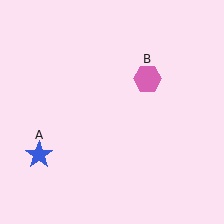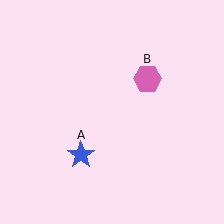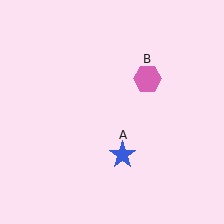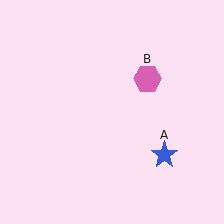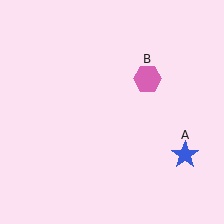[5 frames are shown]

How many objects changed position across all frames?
1 object changed position: blue star (object A).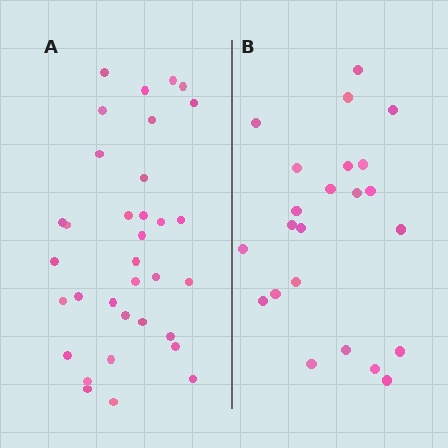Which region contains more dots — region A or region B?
Region A (the left region) has more dots.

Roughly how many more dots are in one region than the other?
Region A has roughly 12 or so more dots than region B.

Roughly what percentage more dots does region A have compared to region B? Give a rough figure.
About 50% more.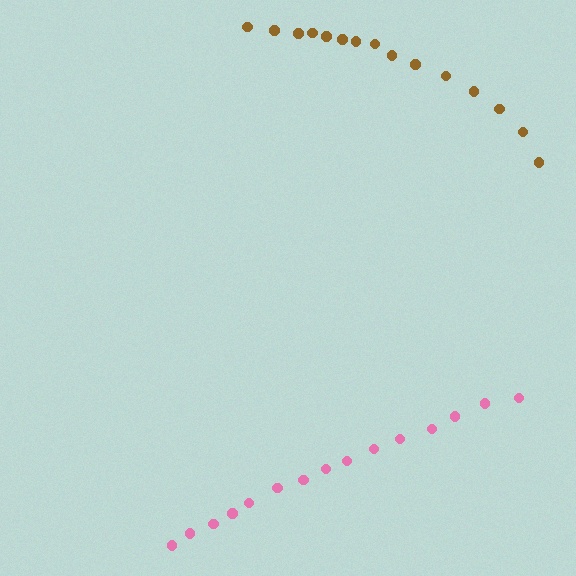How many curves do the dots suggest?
There are 2 distinct paths.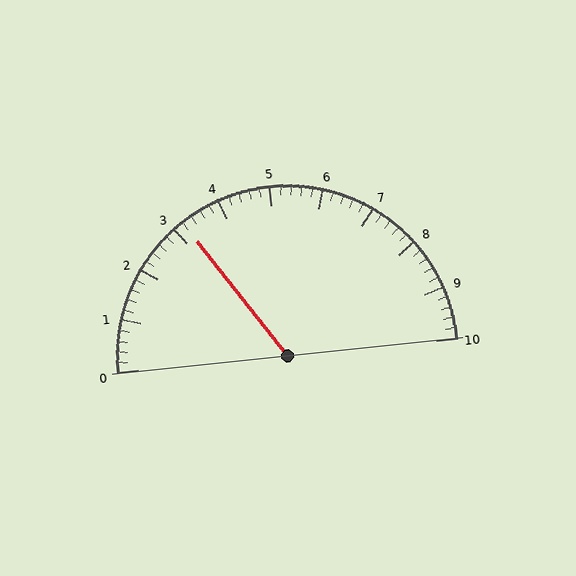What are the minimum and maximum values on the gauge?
The gauge ranges from 0 to 10.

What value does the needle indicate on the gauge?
The needle indicates approximately 3.2.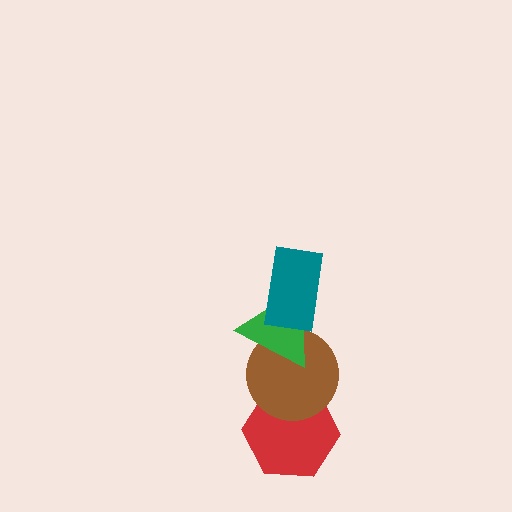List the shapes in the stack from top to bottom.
From top to bottom: the teal rectangle, the green triangle, the brown circle, the red hexagon.